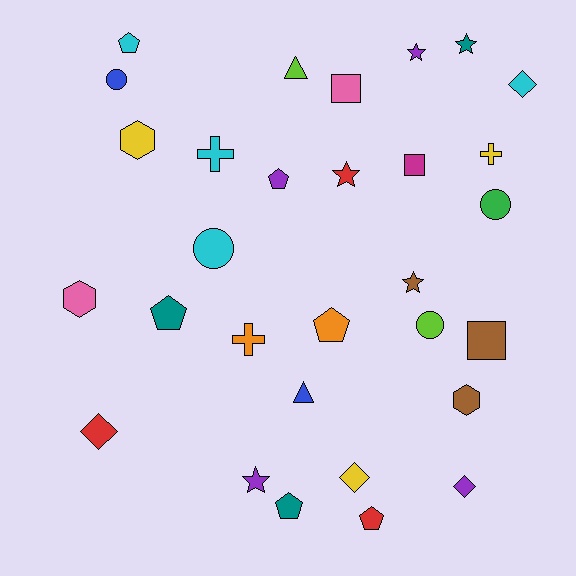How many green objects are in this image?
There is 1 green object.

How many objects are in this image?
There are 30 objects.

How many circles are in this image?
There are 4 circles.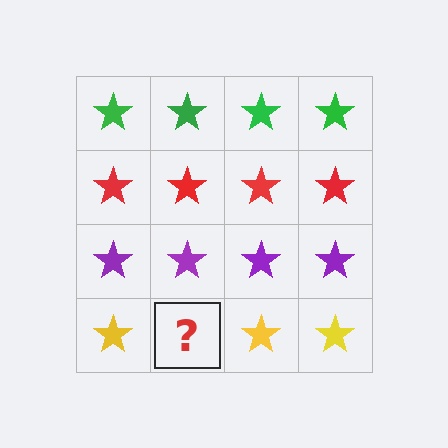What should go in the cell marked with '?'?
The missing cell should contain a yellow star.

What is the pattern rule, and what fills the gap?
The rule is that each row has a consistent color. The gap should be filled with a yellow star.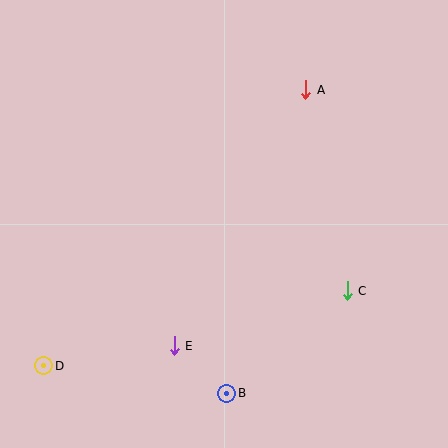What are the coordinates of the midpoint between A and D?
The midpoint between A and D is at (175, 228).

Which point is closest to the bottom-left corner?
Point D is closest to the bottom-left corner.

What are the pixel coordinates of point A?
Point A is at (306, 90).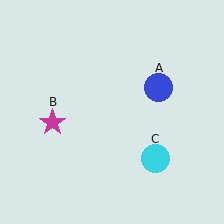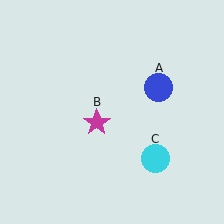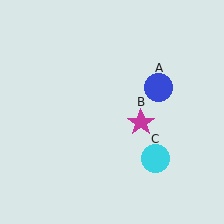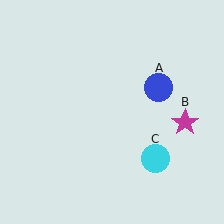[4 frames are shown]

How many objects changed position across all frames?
1 object changed position: magenta star (object B).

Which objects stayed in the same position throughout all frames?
Blue circle (object A) and cyan circle (object C) remained stationary.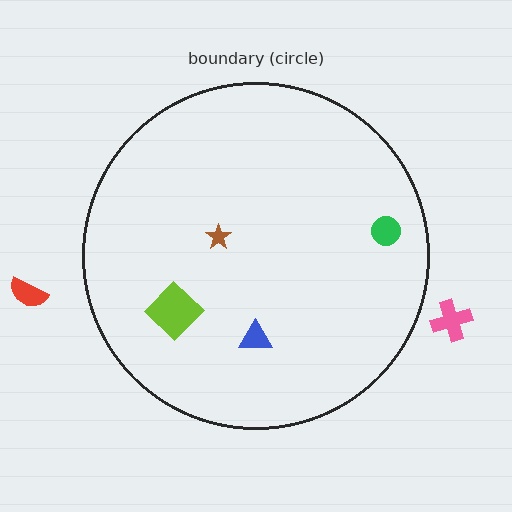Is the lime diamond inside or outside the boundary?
Inside.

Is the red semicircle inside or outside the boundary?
Outside.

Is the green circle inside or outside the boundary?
Inside.